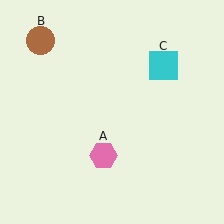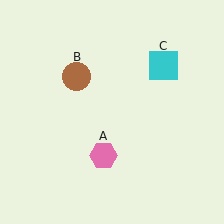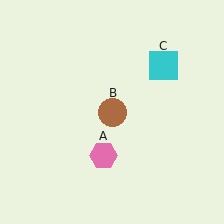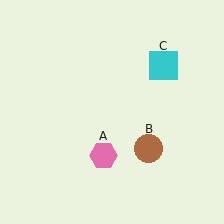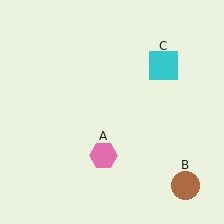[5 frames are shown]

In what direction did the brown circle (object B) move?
The brown circle (object B) moved down and to the right.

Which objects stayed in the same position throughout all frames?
Pink hexagon (object A) and cyan square (object C) remained stationary.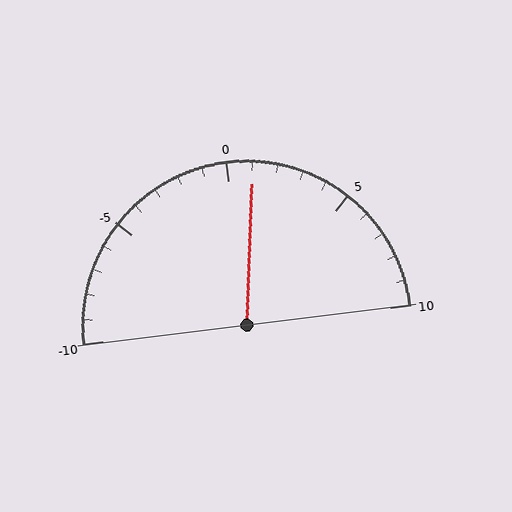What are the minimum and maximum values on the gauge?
The gauge ranges from -10 to 10.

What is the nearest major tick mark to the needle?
The nearest major tick mark is 0.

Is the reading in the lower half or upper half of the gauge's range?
The reading is in the upper half of the range (-10 to 10).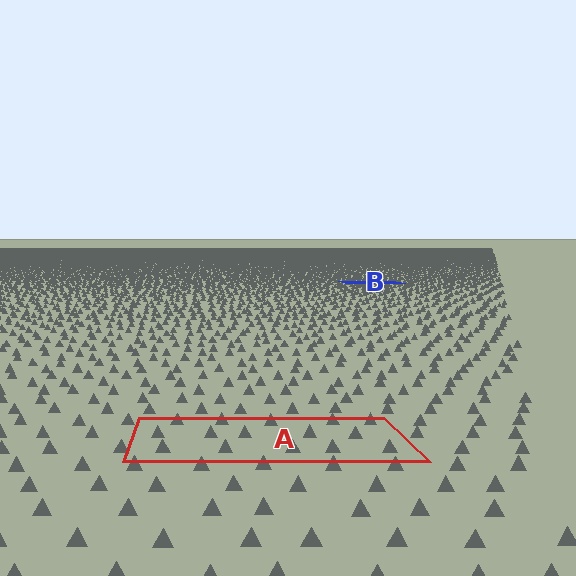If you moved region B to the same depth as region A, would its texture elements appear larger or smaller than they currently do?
They would appear larger. At a closer depth, the same texture elements are projected at a bigger on-screen size.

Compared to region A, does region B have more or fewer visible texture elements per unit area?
Region B has more texture elements per unit area — they are packed more densely because it is farther away.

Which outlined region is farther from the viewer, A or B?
Region B is farther from the viewer — the texture elements inside it appear smaller and more densely packed.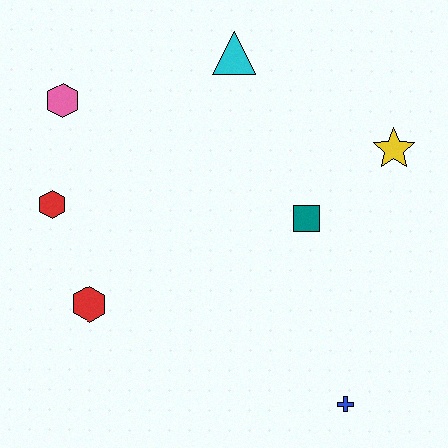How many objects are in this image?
There are 7 objects.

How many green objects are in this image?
There are no green objects.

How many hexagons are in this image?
There are 3 hexagons.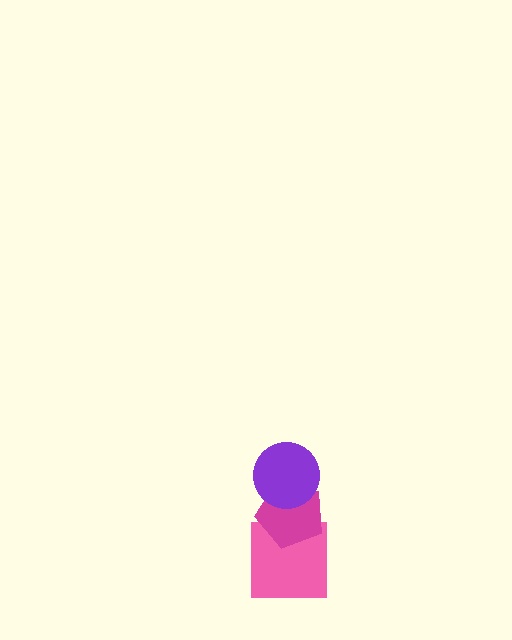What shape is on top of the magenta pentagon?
The purple circle is on top of the magenta pentagon.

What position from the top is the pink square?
The pink square is 3rd from the top.